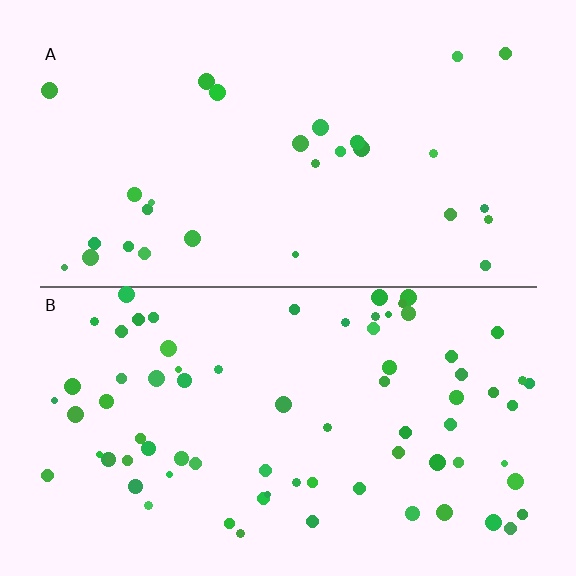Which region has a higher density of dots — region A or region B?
B (the bottom).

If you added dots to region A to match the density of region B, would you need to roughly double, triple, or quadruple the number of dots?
Approximately triple.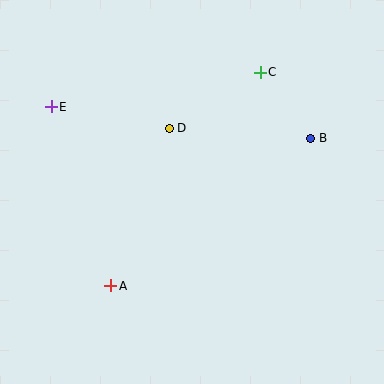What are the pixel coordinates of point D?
Point D is at (169, 128).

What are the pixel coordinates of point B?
Point B is at (311, 138).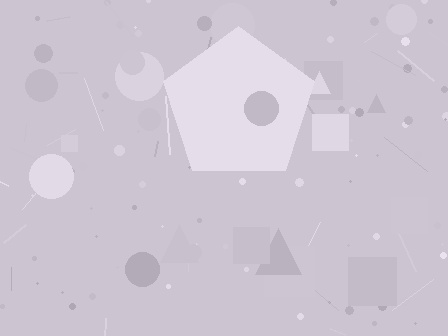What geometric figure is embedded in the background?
A pentagon is embedded in the background.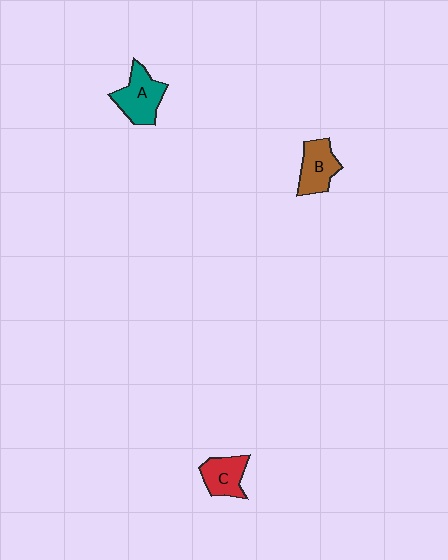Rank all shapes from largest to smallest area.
From largest to smallest: A (teal), B (brown), C (red).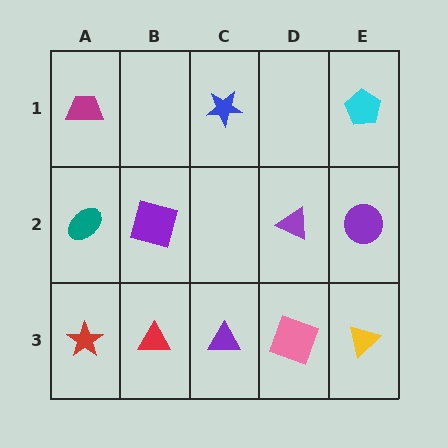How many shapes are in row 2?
4 shapes.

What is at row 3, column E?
A yellow triangle.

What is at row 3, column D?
A pink square.